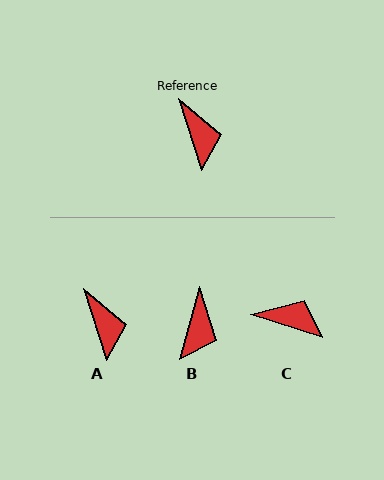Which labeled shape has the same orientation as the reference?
A.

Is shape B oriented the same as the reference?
No, it is off by about 33 degrees.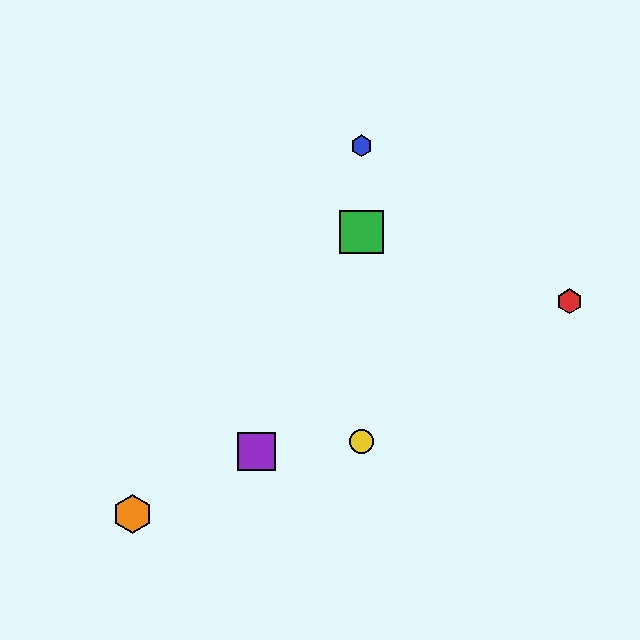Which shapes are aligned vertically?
The blue hexagon, the green square, the yellow circle are aligned vertically.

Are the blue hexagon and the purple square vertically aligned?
No, the blue hexagon is at x≈362 and the purple square is at x≈256.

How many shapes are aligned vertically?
3 shapes (the blue hexagon, the green square, the yellow circle) are aligned vertically.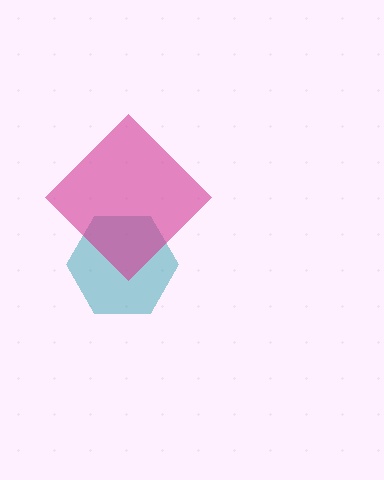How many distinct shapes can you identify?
There are 2 distinct shapes: a teal hexagon, a magenta diamond.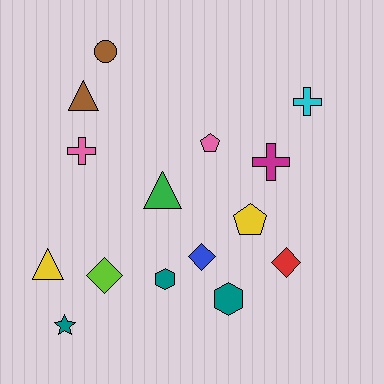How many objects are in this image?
There are 15 objects.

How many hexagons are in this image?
There are 2 hexagons.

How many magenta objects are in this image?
There is 1 magenta object.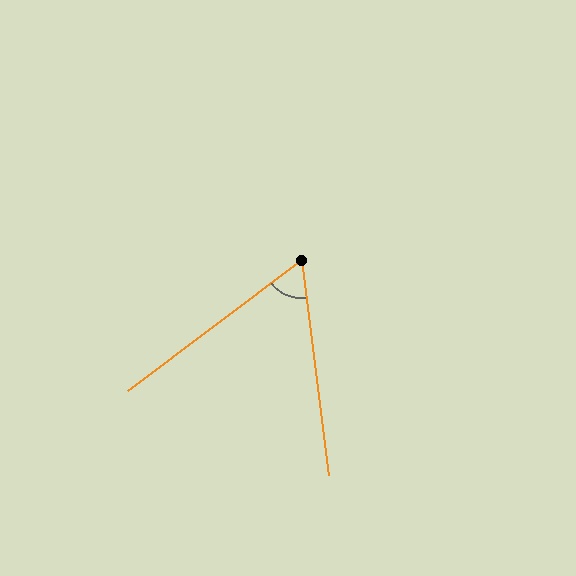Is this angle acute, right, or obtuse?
It is acute.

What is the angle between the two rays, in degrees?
Approximately 60 degrees.